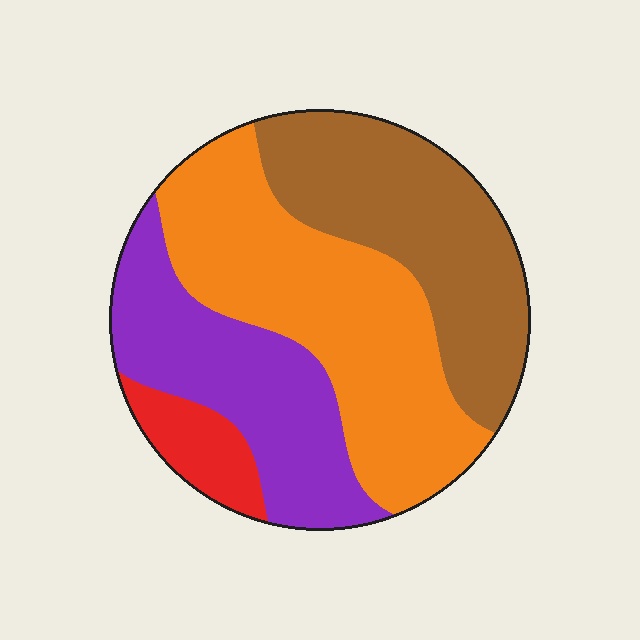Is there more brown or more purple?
Brown.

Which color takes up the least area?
Red, at roughly 5%.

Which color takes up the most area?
Orange, at roughly 40%.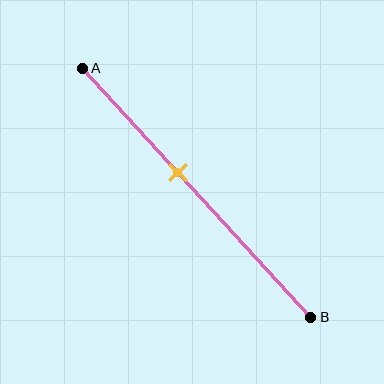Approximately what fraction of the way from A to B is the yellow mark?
The yellow mark is approximately 40% of the way from A to B.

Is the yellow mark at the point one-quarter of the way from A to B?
No, the mark is at about 40% from A, not at the 25% one-quarter point.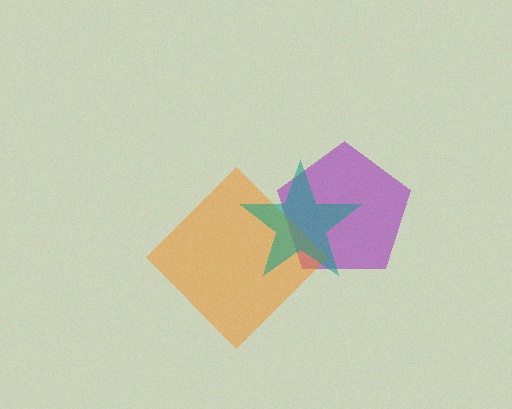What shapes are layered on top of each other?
The layered shapes are: a purple pentagon, an orange diamond, a teal star.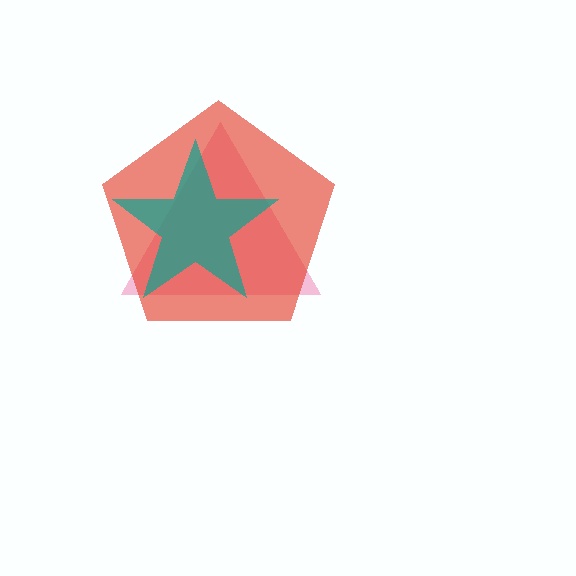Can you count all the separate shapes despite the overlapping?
Yes, there are 3 separate shapes.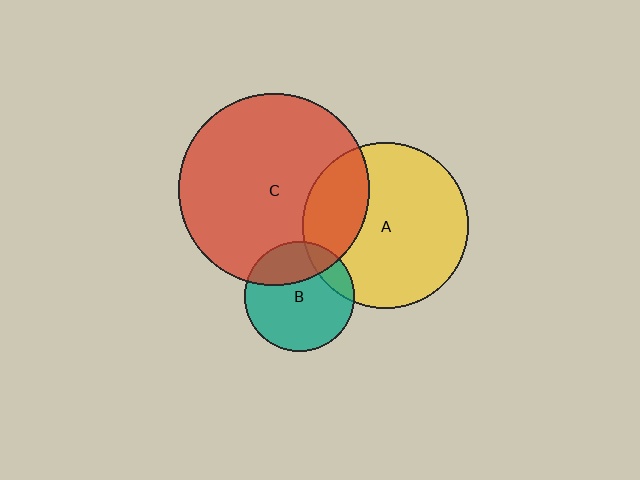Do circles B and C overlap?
Yes.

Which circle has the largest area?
Circle C (red).